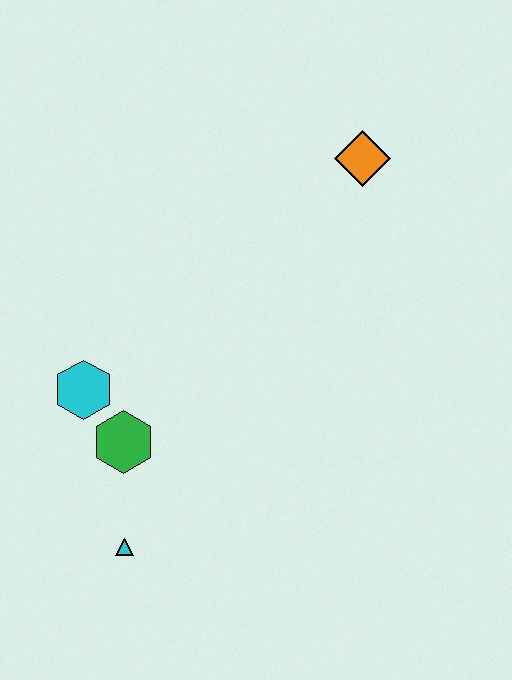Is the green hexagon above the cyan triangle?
Yes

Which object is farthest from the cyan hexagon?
The orange diamond is farthest from the cyan hexagon.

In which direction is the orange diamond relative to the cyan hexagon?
The orange diamond is to the right of the cyan hexagon.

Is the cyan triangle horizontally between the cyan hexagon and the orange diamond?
Yes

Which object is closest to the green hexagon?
The cyan hexagon is closest to the green hexagon.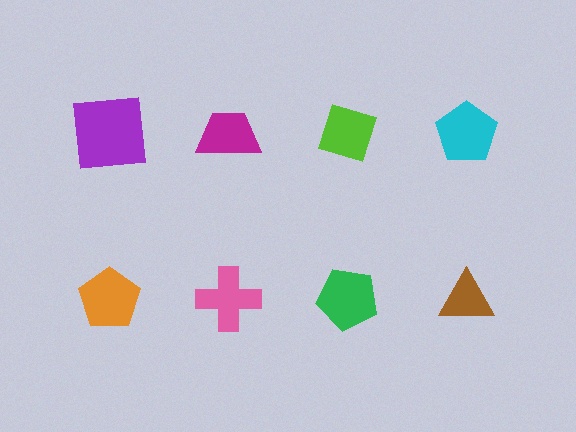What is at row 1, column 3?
A lime diamond.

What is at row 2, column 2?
A pink cross.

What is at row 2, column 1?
An orange pentagon.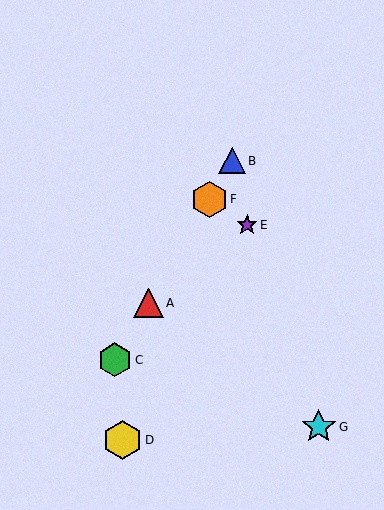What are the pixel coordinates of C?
Object C is at (115, 360).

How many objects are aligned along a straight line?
4 objects (A, B, C, F) are aligned along a straight line.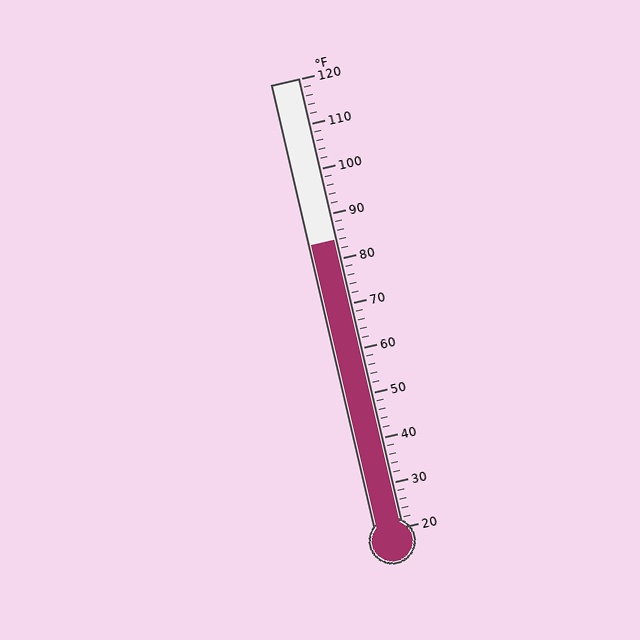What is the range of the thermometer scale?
The thermometer scale ranges from 20°F to 120°F.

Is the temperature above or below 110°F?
The temperature is below 110°F.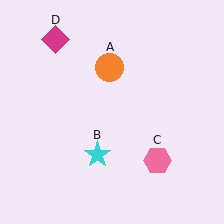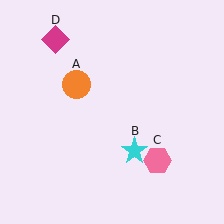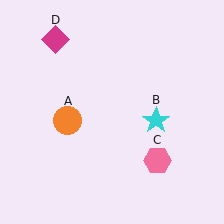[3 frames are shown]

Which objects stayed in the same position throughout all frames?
Pink hexagon (object C) and magenta diamond (object D) remained stationary.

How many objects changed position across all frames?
2 objects changed position: orange circle (object A), cyan star (object B).